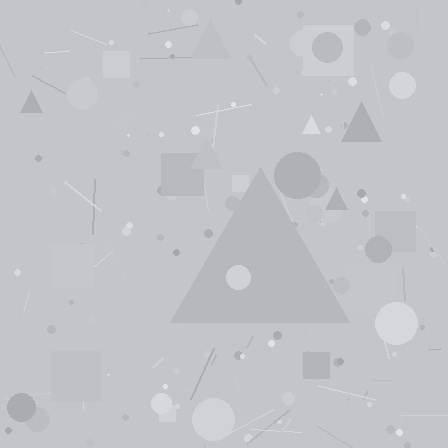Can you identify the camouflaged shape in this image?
The camouflaged shape is a triangle.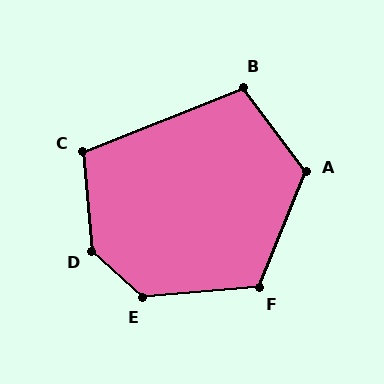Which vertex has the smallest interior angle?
B, at approximately 105 degrees.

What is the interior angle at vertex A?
Approximately 121 degrees (obtuse).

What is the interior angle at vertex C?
Approximately 107 degrees (obtuse).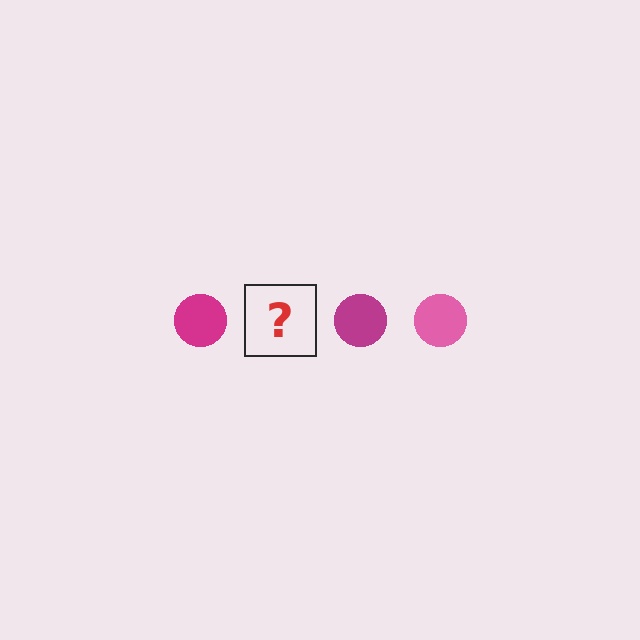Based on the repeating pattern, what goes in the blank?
The blank should be a pink circle.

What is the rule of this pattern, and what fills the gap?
The rule is that the pattern cycles through magenta, pink circles. The gap should be filled with a pink circle.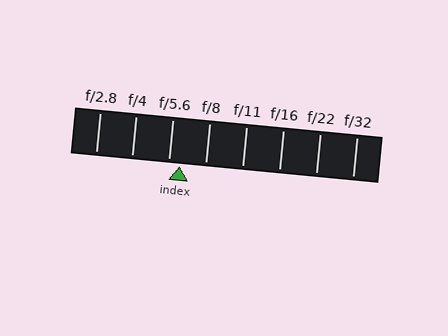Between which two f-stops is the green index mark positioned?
The index mark is between f/5.6 and f/8.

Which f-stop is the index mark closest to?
The index mark is closest to f/5.6.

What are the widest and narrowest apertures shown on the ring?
The widest aperture shown is f/2.8 and the narrowest is f/32.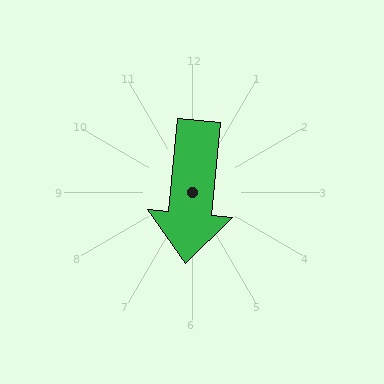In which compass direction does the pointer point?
South.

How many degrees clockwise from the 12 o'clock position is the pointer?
Approximately 185 degrees.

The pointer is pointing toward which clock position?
Roughly 6 o'clock.